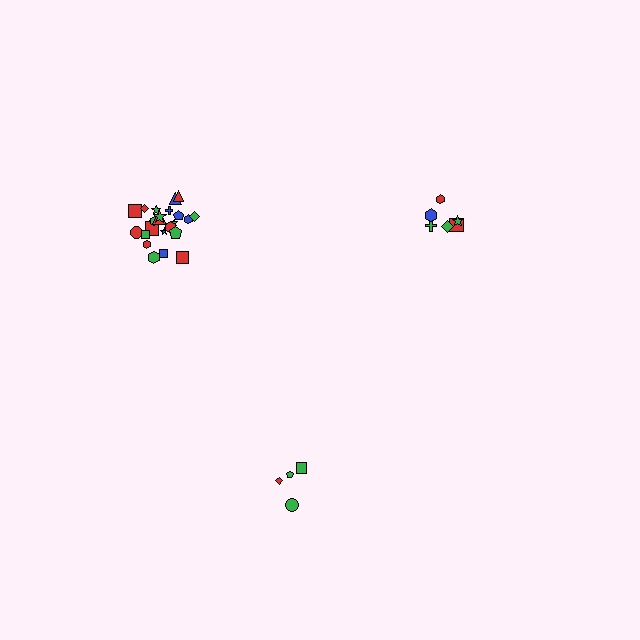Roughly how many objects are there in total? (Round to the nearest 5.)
Roughly 35 objects in total.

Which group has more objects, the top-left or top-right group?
The top-left group.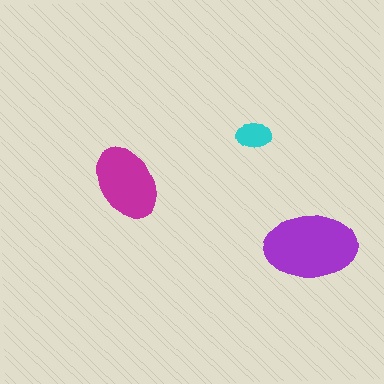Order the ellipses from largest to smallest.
the purple one, the magenta one, the cyan one.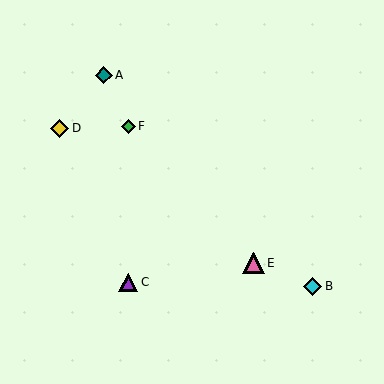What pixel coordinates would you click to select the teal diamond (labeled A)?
Click at (104, 75) to select the teal diamond A.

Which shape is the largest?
The pink triangle (labeled E) is the largest.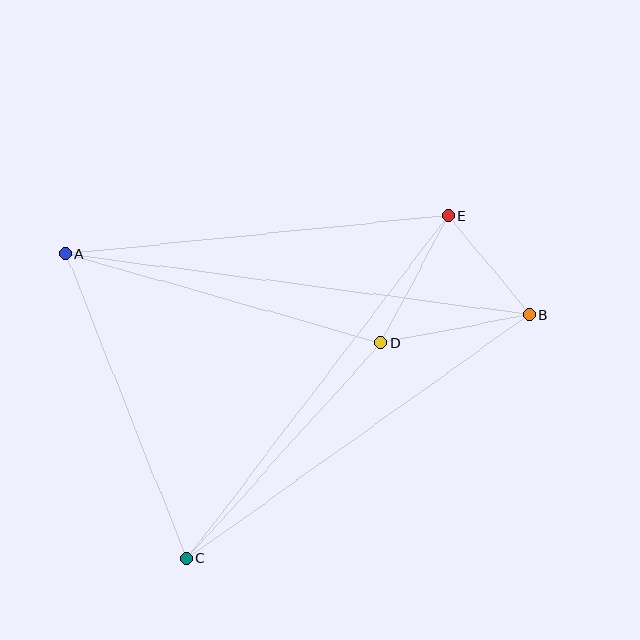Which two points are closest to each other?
Points B and E are closest to each other.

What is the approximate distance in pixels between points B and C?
The distance between B and C is approximately 421 pixels.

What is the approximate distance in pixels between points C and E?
The distance between C and E is approximately 432 pixels.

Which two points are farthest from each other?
Points A and B are farthest from each other.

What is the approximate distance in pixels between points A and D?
The distance between A and D is approximately 328 pixels.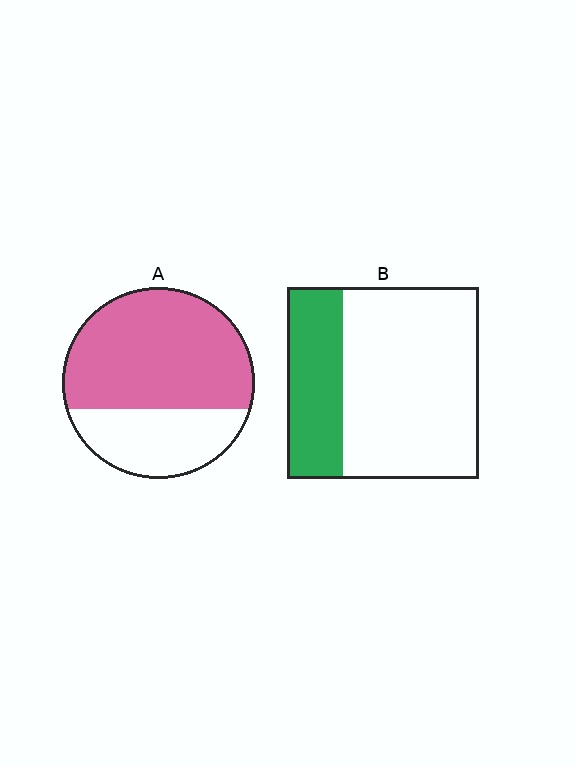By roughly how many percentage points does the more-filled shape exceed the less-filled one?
By roughly 40 percentage points (A over B).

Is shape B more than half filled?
No.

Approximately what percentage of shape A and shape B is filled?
A is approximately 65% and B is approximately 30%.